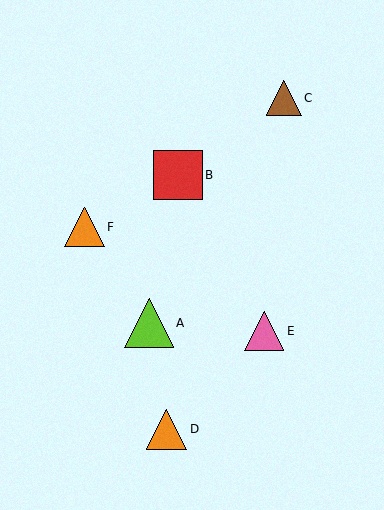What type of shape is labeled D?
Shape D is an orange triangle.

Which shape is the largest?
The lime triangle (labeled A) is the largest.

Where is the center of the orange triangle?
The center of the orange triangle is at (84, 227).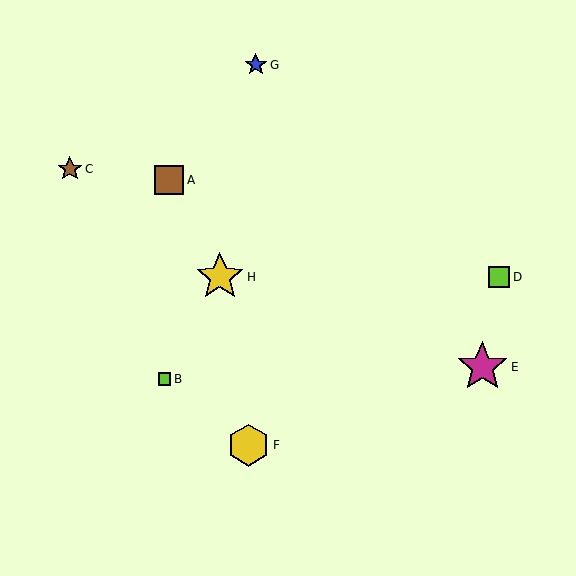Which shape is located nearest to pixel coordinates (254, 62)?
The blue star (labeled G) at (256, 65) is nearest to that location.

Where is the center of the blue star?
The center of the blue star is at (256, 65).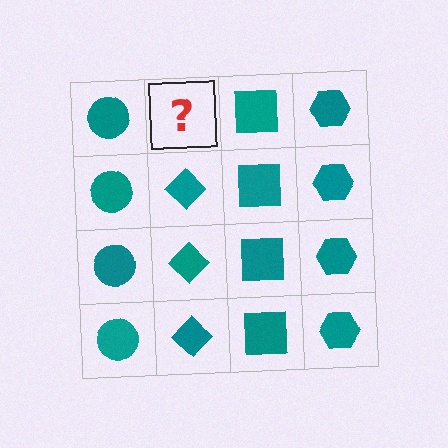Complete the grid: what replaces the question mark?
The question mark should be replaced with a teal diamond.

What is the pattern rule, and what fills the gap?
The rule is that each column has a consistent shape. The gap should be filled with a teal diamond.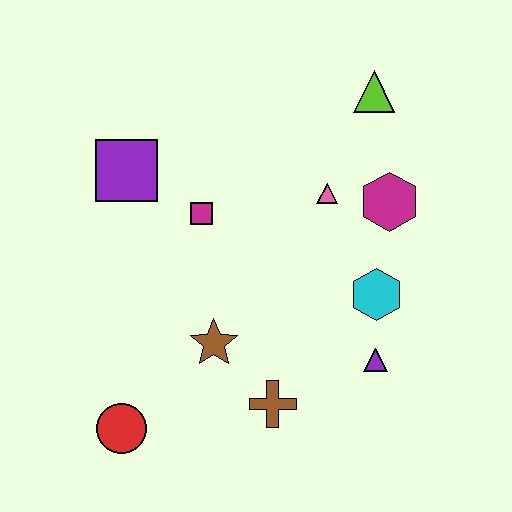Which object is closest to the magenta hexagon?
The pink triangle is closest to the magenta hexagon.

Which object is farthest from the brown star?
The lime triangle is farthest from the brown star.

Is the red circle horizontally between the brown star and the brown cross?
No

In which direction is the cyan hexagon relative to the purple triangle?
The cyan hexagon is above the purple triangle.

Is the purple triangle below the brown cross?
No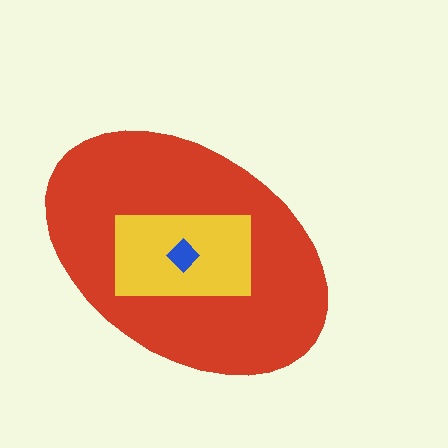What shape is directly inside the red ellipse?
The yellow rectangle.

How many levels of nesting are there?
3.